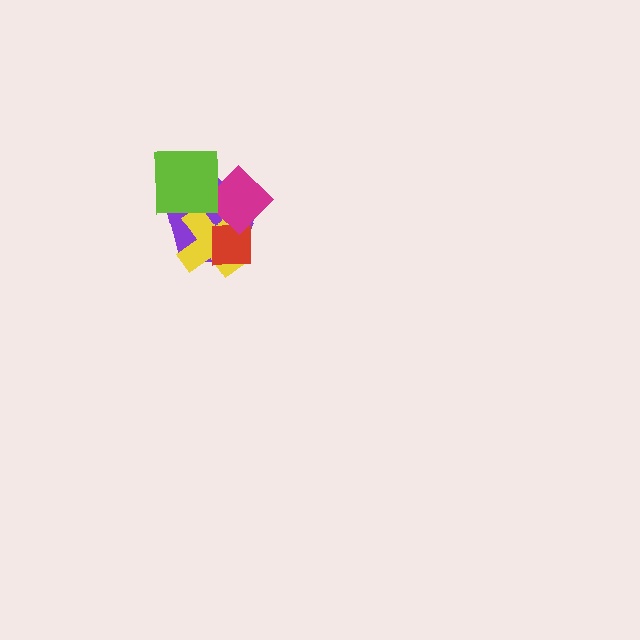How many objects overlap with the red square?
3 objects overlap with the red square.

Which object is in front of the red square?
The magenta diamond is in front of the red square.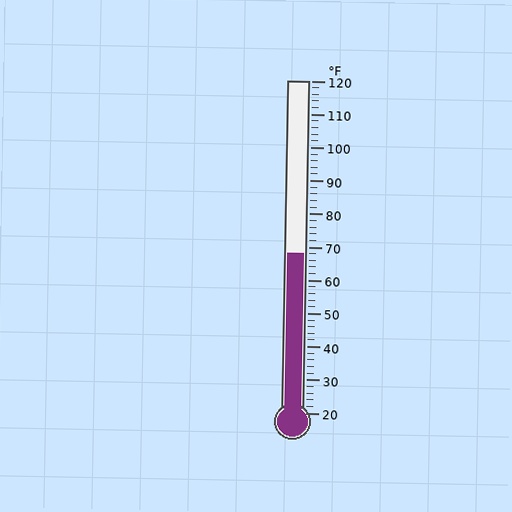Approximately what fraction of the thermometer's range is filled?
The thermometer is filled to approximately 50% of its range.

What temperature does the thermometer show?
The thermometer shows approximately 68°F.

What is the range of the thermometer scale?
The thermometer scale ranges from 20°F to 120°F.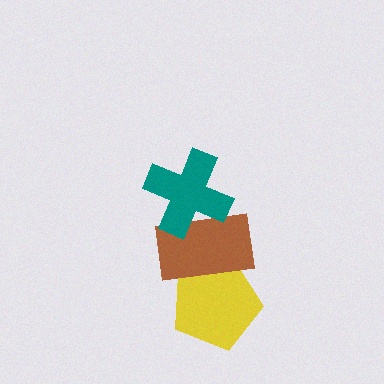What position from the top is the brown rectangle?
The brown rectangle is 2nd from the top.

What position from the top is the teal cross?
The teal cross is 1st from the top.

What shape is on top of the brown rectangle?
The teal cross is on top of the brown rectangle.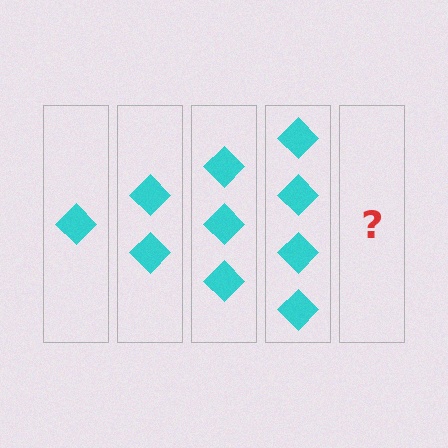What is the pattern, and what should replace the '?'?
The pattern is that each step adds one more diamond. The '?' should be 5 diamonds.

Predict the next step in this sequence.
The next step is 5 diamonds.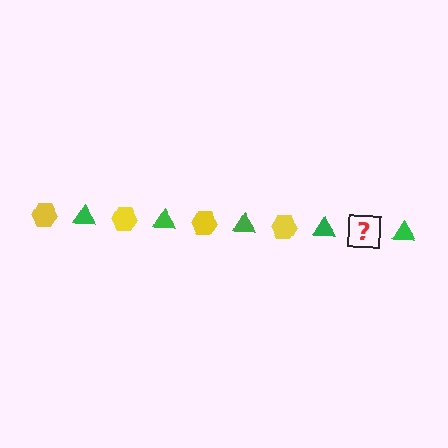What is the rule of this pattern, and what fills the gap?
The rule is that the pattern alternates between yellow hexagon and green triangle. The gap should be filled with a yellow hexagon.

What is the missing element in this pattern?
The missing element is a yellow hexagon.